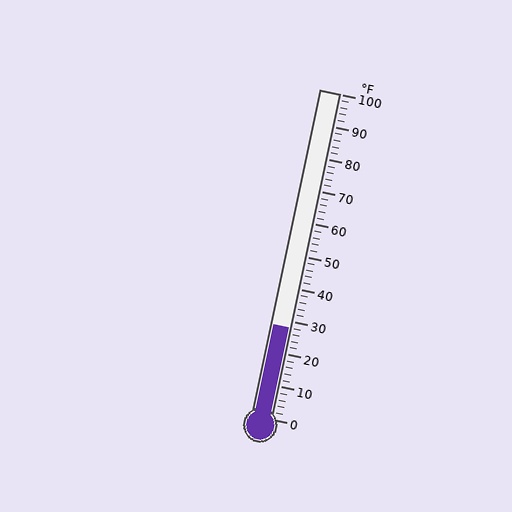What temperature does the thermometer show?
The thermometer shows approximately 28°F.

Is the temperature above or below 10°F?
The temperature is above 10°F.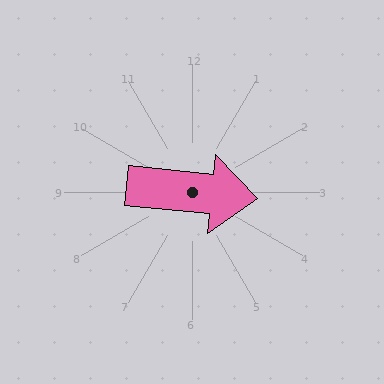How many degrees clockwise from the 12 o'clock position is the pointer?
Approximately 96 degrees.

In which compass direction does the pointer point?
East.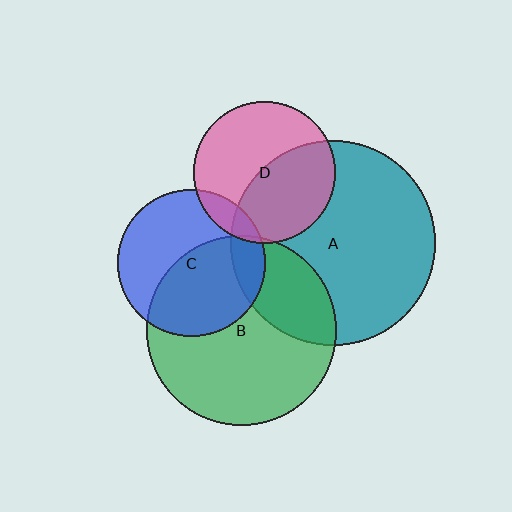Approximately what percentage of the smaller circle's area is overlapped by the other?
Approximately 5%.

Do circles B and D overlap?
Yes.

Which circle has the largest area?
Circle A (teal).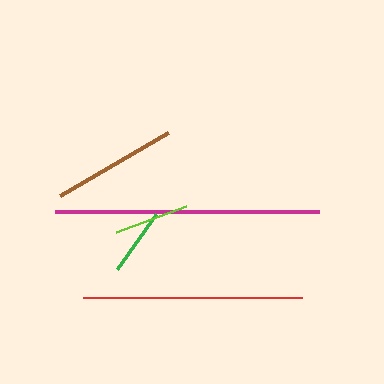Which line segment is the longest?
The magenta line is the longest at approximately 264 pixels.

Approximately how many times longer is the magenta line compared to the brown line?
The magenta line is approximately 2.1 times the length of the brown line.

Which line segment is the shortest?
The green line is the shortest at approximately 67 pixels.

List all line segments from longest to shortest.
From longest to shortest: magenta, red, brown, lime, green.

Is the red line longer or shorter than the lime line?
The red line is longer than the lime line.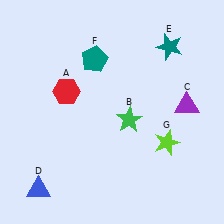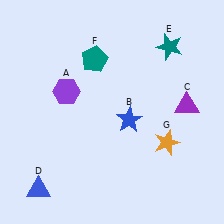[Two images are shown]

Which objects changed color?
A changed from red to purple. B changed from green to blue. G changed from lime to orange.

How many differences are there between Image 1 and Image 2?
There are 3 differences between the two images.